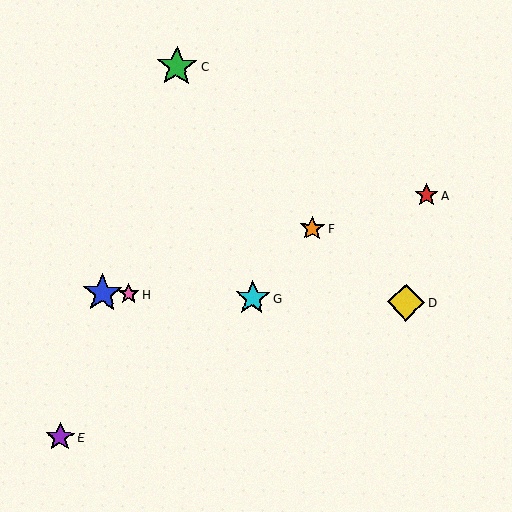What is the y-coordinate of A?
Object A is at y≈195.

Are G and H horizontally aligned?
Yes, both are at y≈298.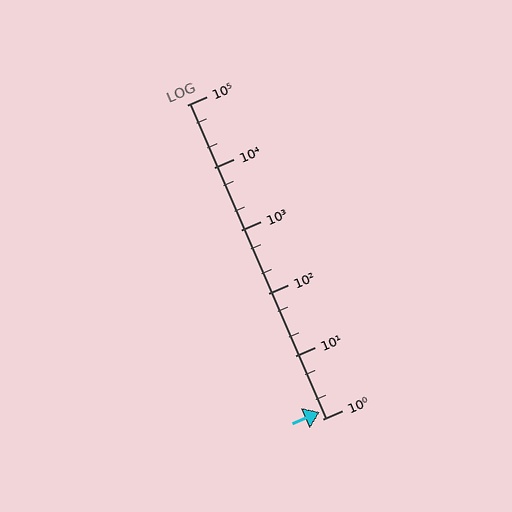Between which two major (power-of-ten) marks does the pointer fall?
The pointer is between 1 and 10.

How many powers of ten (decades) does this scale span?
The scale spans 5 decades, from 1 to 100000.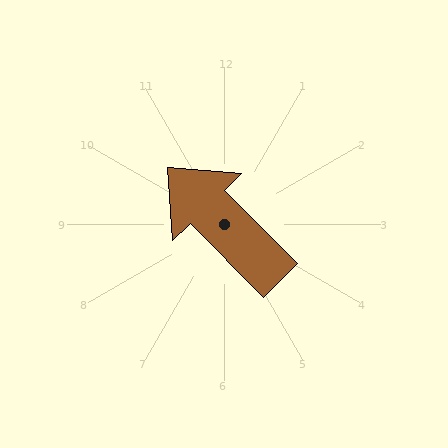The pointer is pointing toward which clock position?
Roughly 11 o'clock.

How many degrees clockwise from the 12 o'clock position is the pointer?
Approximately 315 degrees.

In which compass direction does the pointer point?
Northwest.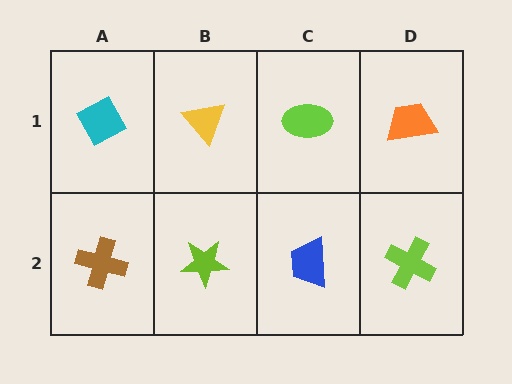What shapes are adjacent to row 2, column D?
An orange trapezoid (row 1, column D), a blue trapezoid (row 2, column C).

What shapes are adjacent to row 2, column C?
A lime ellipse (row 1, column C), a lime star (row 2, column B), a lime cross (row 2, column D).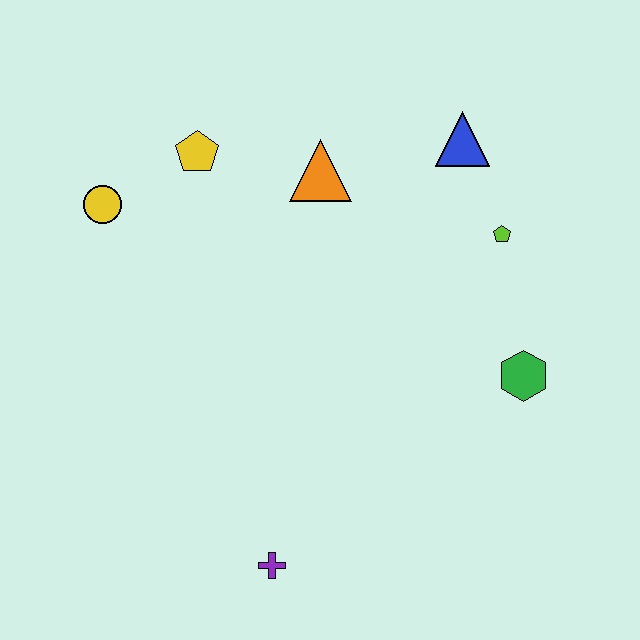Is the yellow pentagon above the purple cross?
Yes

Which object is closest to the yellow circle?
The yellow pentagon is closest to the yellow circle.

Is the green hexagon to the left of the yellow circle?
No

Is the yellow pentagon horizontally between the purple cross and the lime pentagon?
No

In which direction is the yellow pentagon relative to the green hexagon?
The yellow pentagon is to the left of the green hexagon.